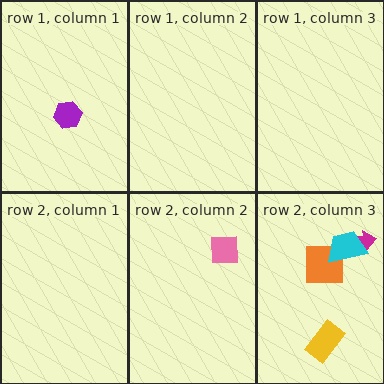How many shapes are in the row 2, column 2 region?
1.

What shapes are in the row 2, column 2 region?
The pink square.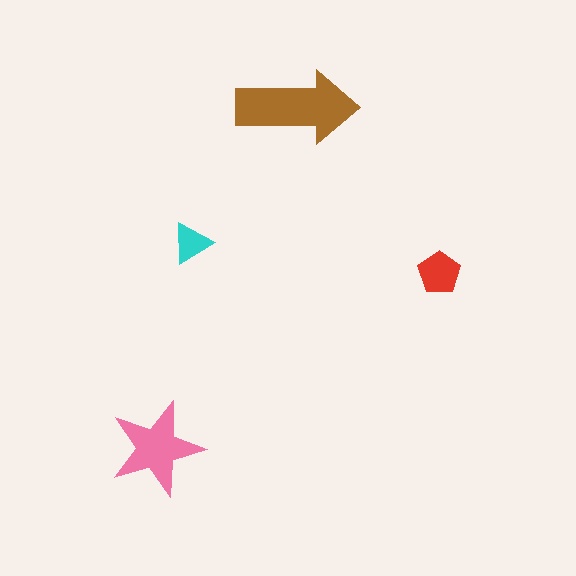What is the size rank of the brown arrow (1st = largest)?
1st.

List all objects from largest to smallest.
The brown arrow, the pink star, the red pentagon, the cyan triangle.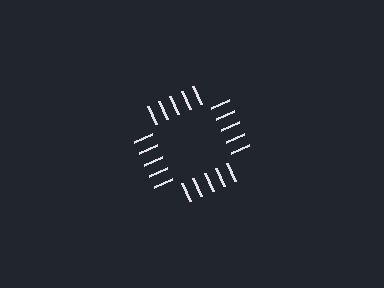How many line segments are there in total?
20 — 5 along each of the 4 edges.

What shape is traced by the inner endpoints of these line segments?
An illusory square — the line segments terminate on its edges but no continuous stroke is drawn.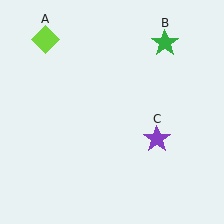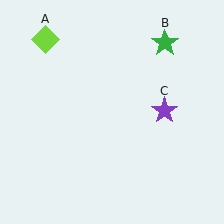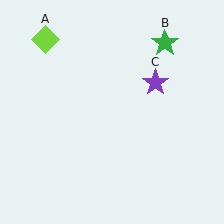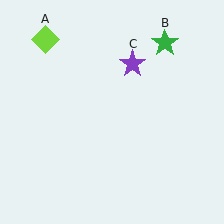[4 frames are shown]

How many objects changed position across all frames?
1 object changed position: purple star (object C).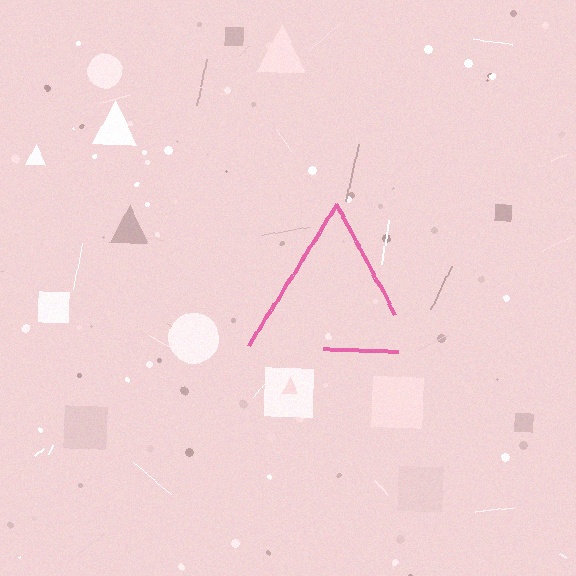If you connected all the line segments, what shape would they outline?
They would outline a triangle.